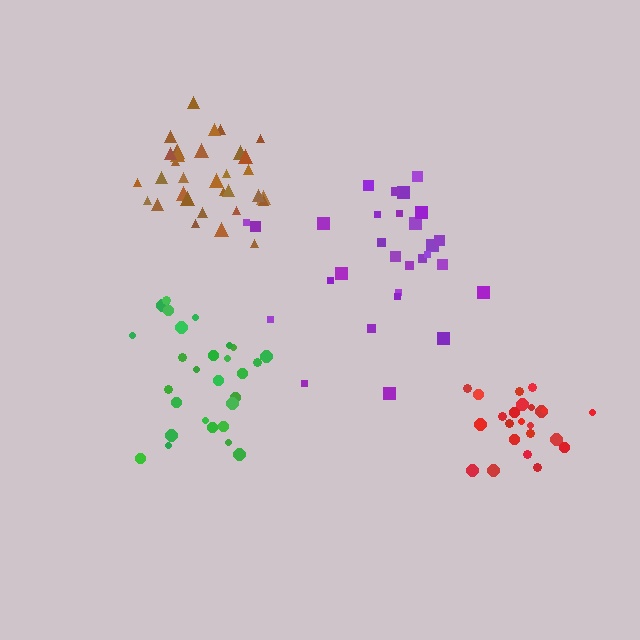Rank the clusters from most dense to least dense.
red, brown, green, purple.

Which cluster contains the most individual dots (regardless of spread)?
Brown (33).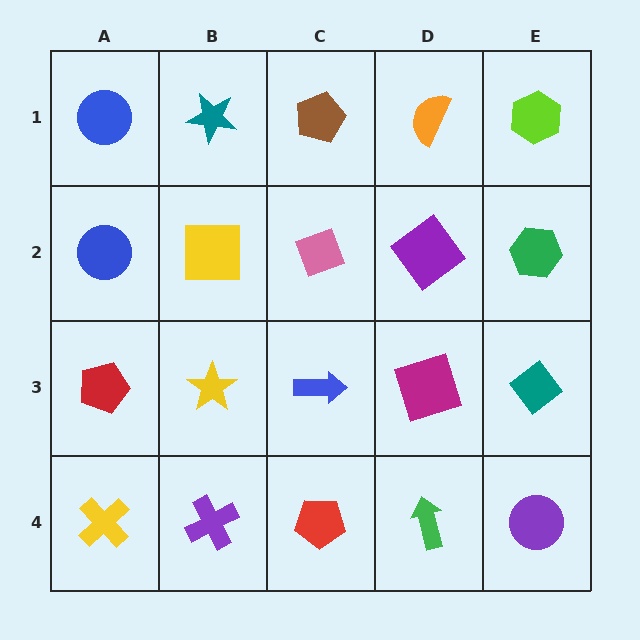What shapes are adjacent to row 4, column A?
A red pentagon (row 3, column A), a purple cross (row 4, column B).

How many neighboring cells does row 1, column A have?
2.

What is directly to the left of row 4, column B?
A yellow cross.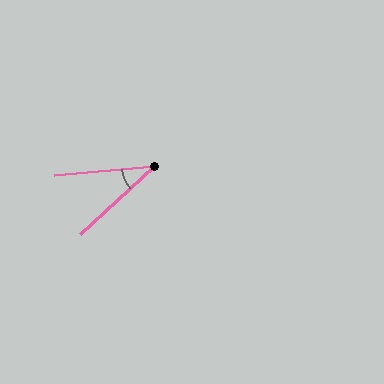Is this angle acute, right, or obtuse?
It is acute.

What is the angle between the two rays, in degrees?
Approximately 38 degrees.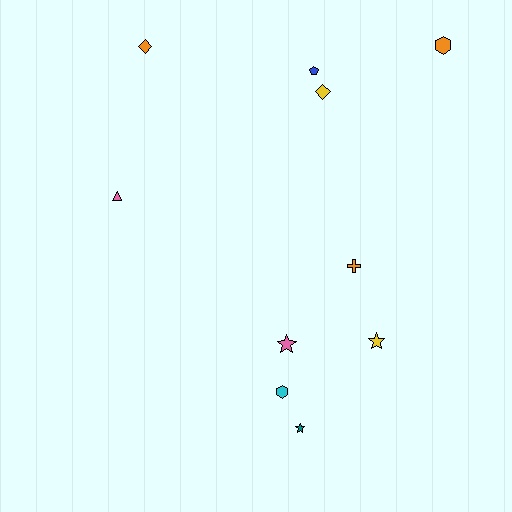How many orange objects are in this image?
There are 3 orange objects.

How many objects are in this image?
There are 10 objects.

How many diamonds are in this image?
There are 2 diamonds.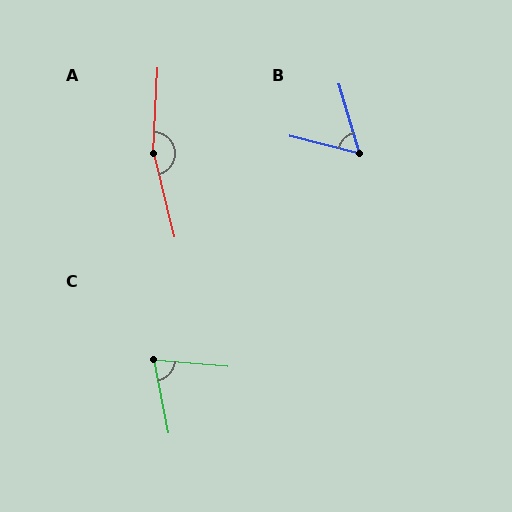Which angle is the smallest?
B, at approximately 59 degrees.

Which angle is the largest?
A, at approximately 163 degrees.